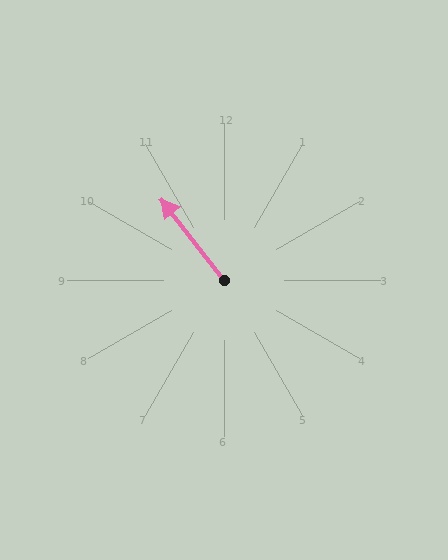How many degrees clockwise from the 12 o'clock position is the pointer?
Approximately 322 degrees.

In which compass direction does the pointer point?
Northwest.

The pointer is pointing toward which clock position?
Roughly 11 o'clock.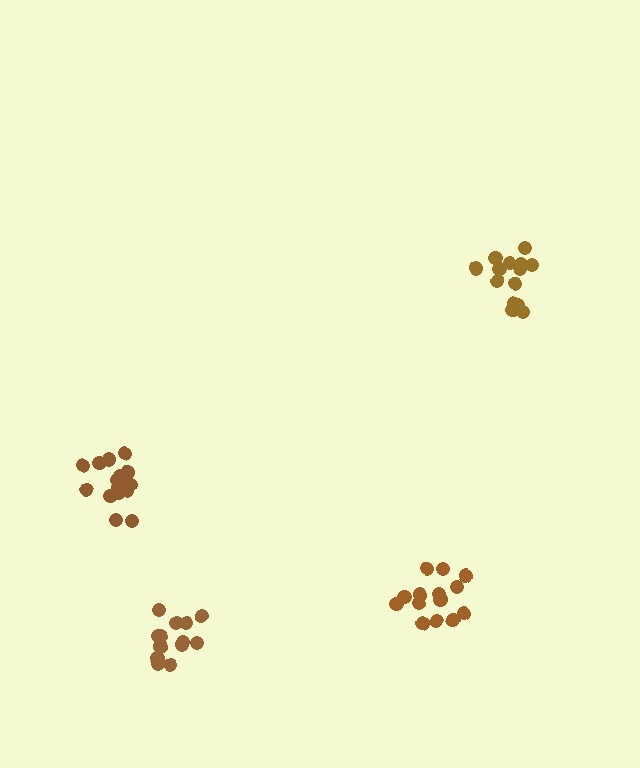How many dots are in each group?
Group 1: 15 dots, Group 2: 14 dots, Group 3: 15 dots, Group 4: 13 dots (57 total).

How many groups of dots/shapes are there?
There are 4 groups.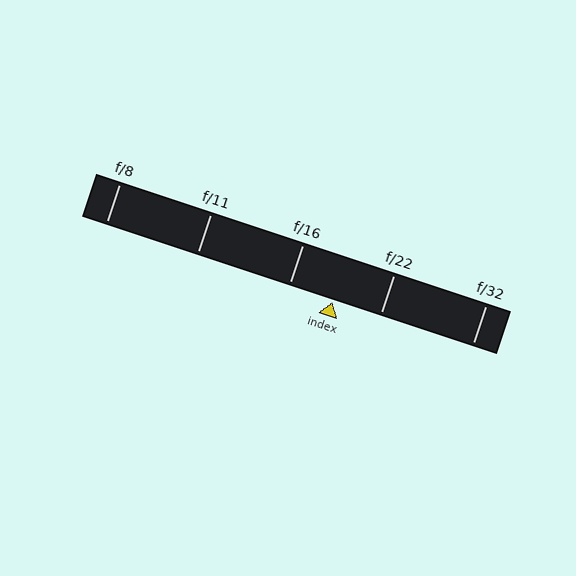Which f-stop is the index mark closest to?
The index mark is closest to f/16.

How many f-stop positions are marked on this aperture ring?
There are 5 f-stop positions marked.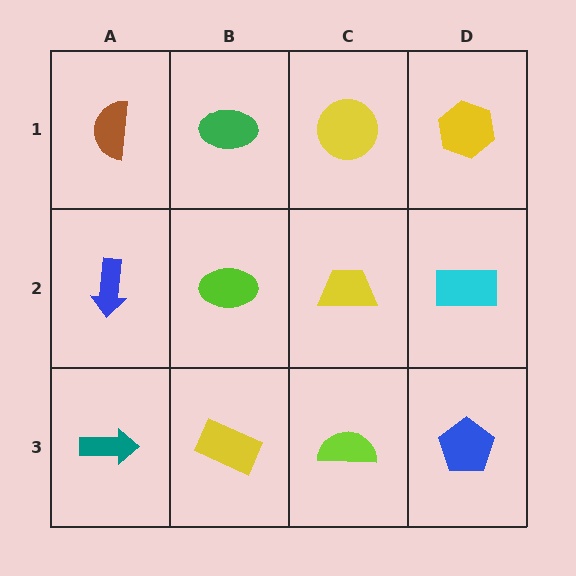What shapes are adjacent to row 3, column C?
A yellow trapezoid (row 2, column C), a yellow rectangle (row 3, column B), a blue pentagon (row 3, column D).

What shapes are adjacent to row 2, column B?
A green ellipse (row 1, column B), a yellow rectangle (row 3, column B), a blue arrow (row 2, column A), a yellow trapezoid (row 2, column C).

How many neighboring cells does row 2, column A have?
3.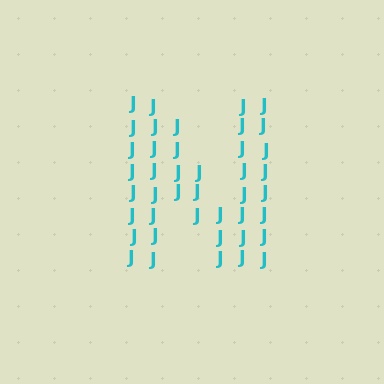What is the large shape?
The large shape is the letter N.